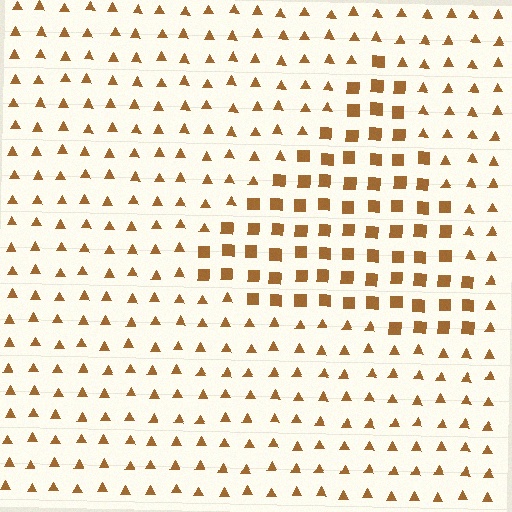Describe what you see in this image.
The image is filled with small brown elements arranged in a uniform grid. A triangle-shaped region contains squares, while the surrounding area contains triangles. The boundary is defined purely by the change in element shape.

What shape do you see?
I see a triangle.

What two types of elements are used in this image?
The image uses squares inside the triangle region and triangles outside it.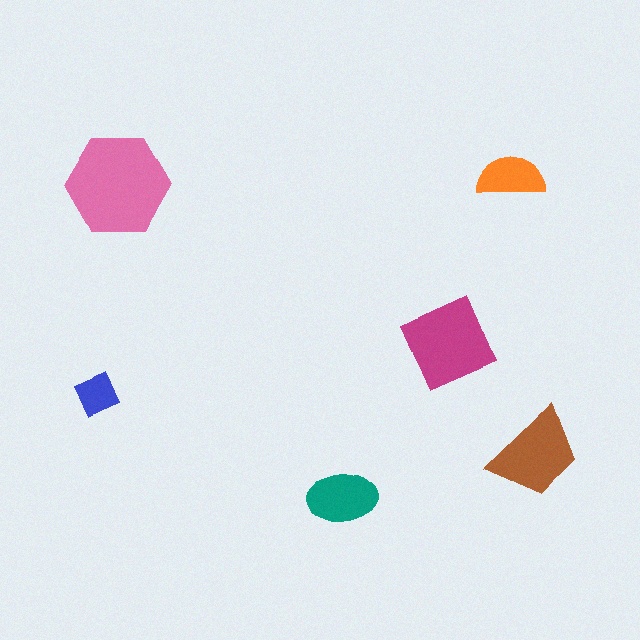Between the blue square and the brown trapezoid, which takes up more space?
The brown trapezoid.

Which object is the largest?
The pink hexagon.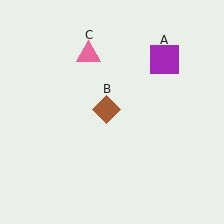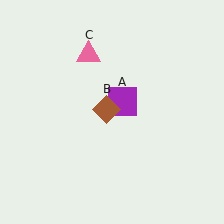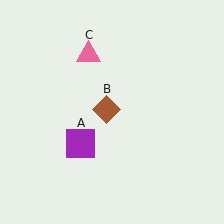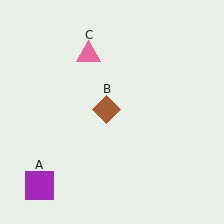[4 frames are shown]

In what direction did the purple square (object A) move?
The purple square (object A) moved down and to the left.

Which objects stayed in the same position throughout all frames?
Brown diamond (object B) and pink triangle (object C) remained stationary.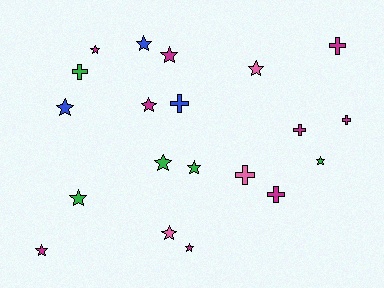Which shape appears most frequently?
Star, with 13 objects.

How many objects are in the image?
There are 20 objects.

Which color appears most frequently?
Magenta, with 9 objects.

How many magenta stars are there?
There are 5 magenta stars.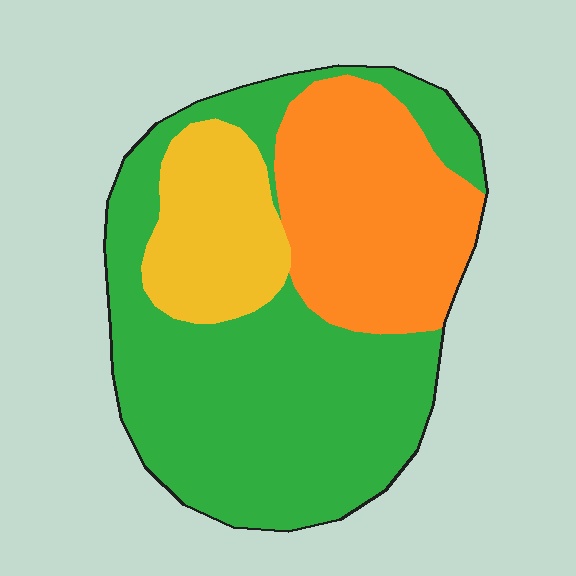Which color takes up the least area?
Yellow, at roughly 15%.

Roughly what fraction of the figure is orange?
Orange covers about 30% of the figure.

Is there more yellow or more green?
Green.